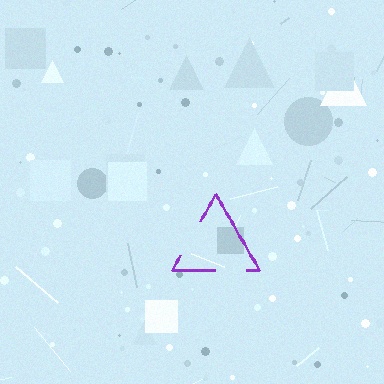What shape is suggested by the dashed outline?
The dashed outline suggests a triangle.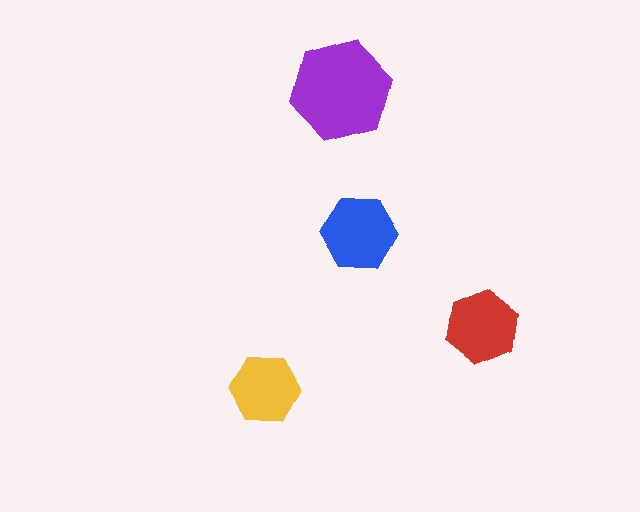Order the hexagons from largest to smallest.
the purple one, the blue one, the red one, the yellow one.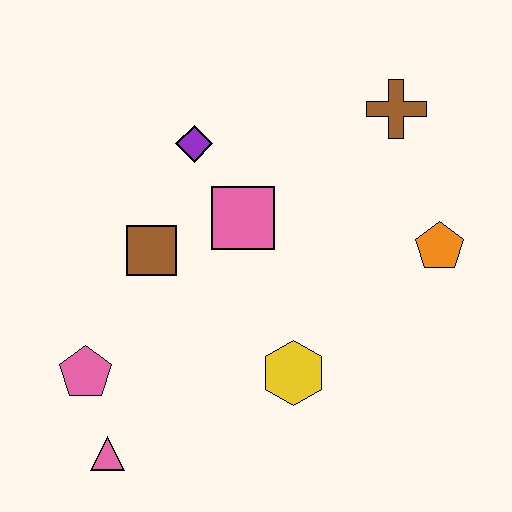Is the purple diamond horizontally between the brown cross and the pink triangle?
Yes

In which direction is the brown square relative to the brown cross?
The brown square is to the left of the brown cross.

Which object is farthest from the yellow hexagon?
The brown cross is farthest from the yellow hexagon.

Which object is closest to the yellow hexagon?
The pink square is closest to the yellow hexagon.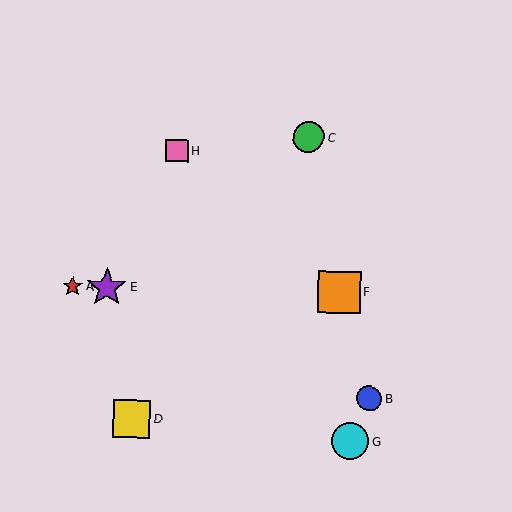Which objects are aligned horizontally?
Objects A, E, F are aligned horizontally.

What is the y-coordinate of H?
Object H is at y≈151.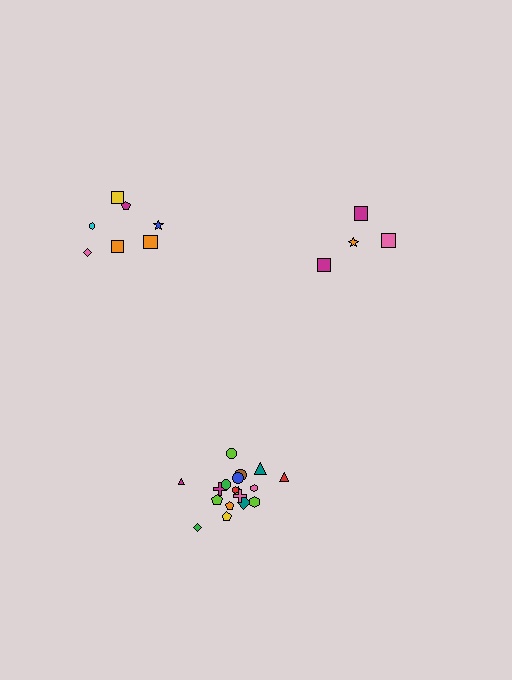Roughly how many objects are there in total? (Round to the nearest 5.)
Roughly 30 objects in total.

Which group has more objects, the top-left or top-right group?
The top-left group.